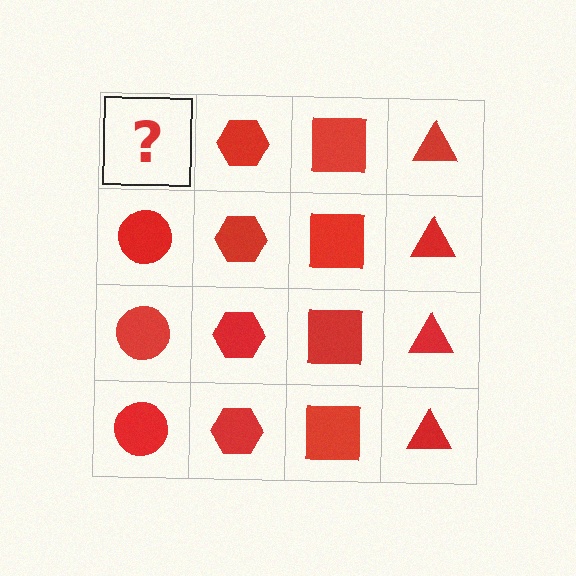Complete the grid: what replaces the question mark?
The question mark should be replaced with a red circle.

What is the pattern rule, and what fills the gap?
The rule is that each column has a consistent shape. The gap should be filled with a red circle.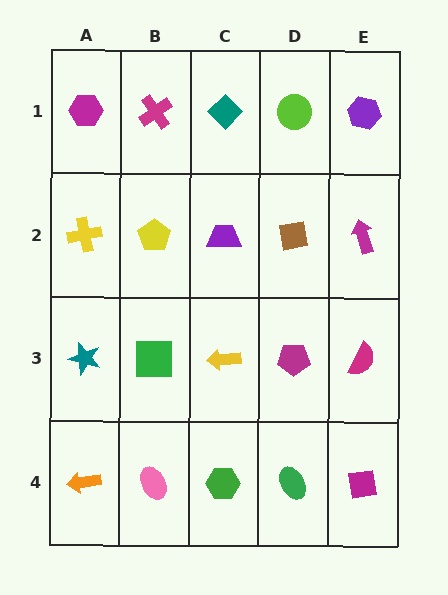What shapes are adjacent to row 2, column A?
A magenta hexagon (row 1, column A), a teal star (row 3, column A), a yellow pentagon (row 2, column B).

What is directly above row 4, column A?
A teal star.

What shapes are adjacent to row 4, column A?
A teal star (row 3, column A), a pink ellipse (row 4, column B).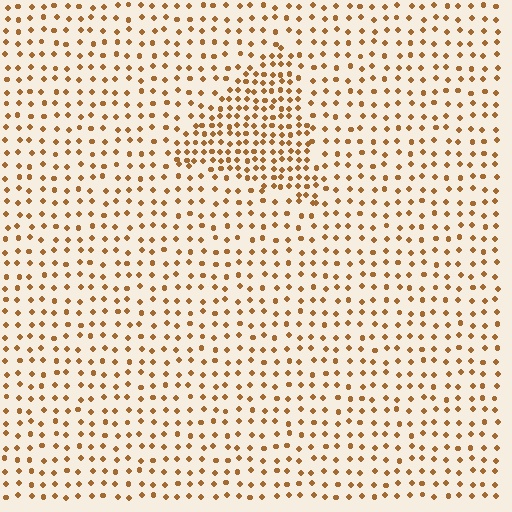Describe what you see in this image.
The image contains small brown elements arranged at two different densities. A triangle-shaped region is visible where the elements are more densely packed than the surrounding area.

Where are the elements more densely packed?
The elements are more densely packed inside the triangle boundary.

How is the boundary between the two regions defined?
The boundary is defined by a change in element density (approximately 2.0x ratio). All elements are the same color, size, and shape.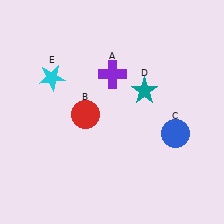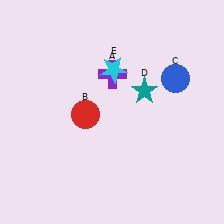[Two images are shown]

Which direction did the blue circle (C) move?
The blue circle (C) moved up.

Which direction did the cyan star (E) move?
The cyan star (E) moved right.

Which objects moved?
The objects that moved are: the blue circle (C), the cyan star (E).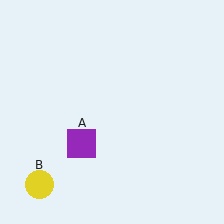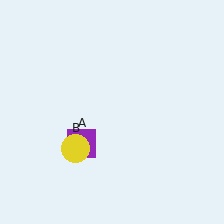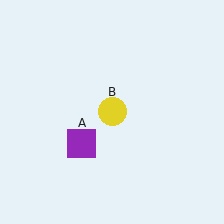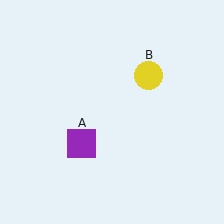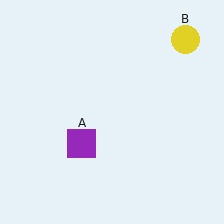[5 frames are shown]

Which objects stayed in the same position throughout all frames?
Purple square (object A) remained stationary.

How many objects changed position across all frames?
1 object changed position: yellow circle (object B).